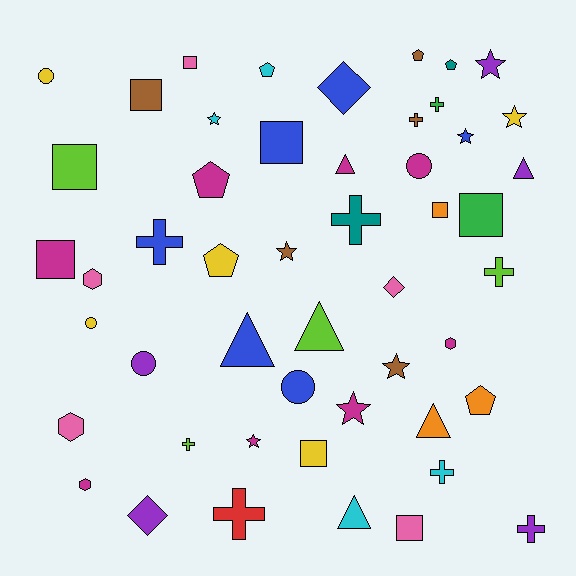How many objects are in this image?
There are 50 objects.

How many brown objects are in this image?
There are 5 brown objects.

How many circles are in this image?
There are 5 circles.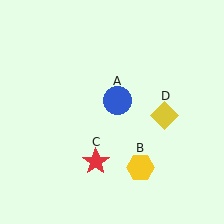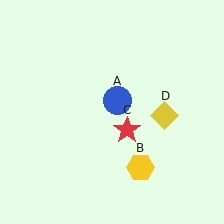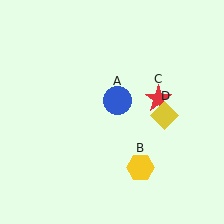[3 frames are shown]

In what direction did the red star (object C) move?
The red star (object C) moved up and to the right.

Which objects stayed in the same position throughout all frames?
Blue circle (object A) and yellow hexagon (object B) and yellow diamond (object D) remained stationary.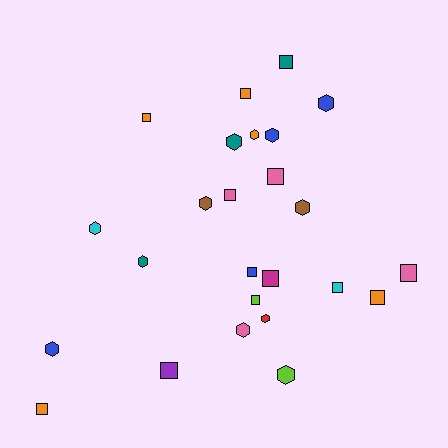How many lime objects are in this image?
There are 2 lime objects.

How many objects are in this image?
There are 25 objects.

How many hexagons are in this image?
There are 12 hexagons.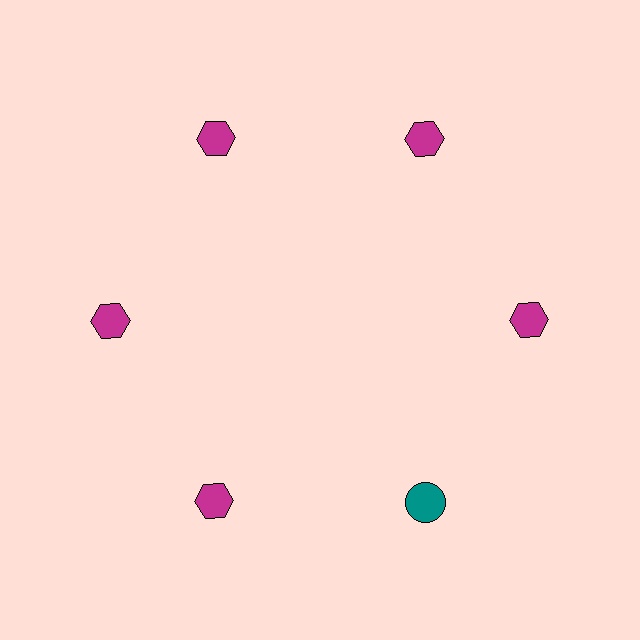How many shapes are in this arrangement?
There are 6 shapes arranged in a ring pattern.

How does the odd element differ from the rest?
It differs in both color (teal instead of magenta) and shape (circle instead of hexagon).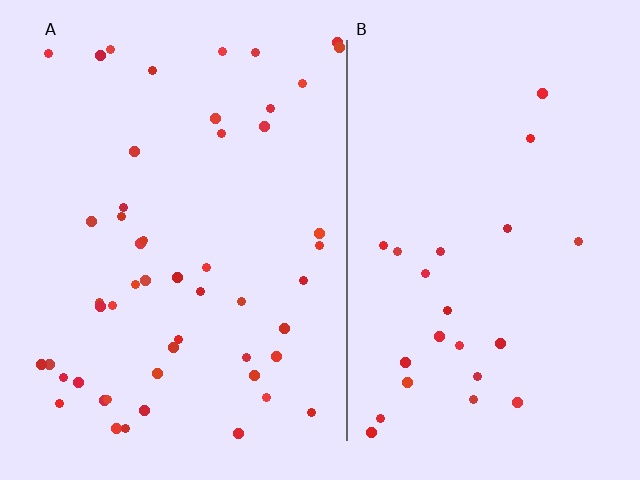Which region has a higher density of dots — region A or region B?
A (the left).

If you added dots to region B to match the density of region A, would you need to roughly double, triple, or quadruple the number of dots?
Approximately double.